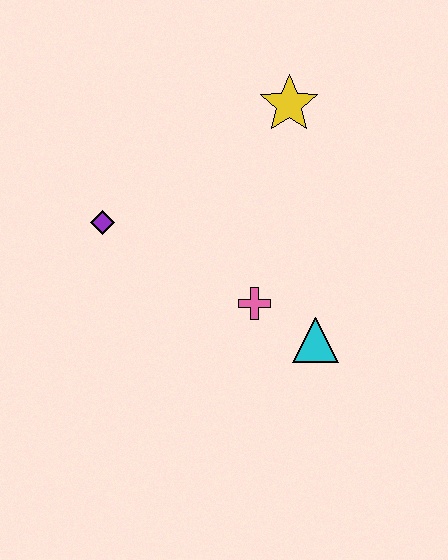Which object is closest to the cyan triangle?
The pink cross is closest to the cyan triangle.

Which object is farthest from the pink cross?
The yellow star is farthest from the pink cross.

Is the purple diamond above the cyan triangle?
Yes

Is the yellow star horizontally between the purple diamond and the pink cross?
No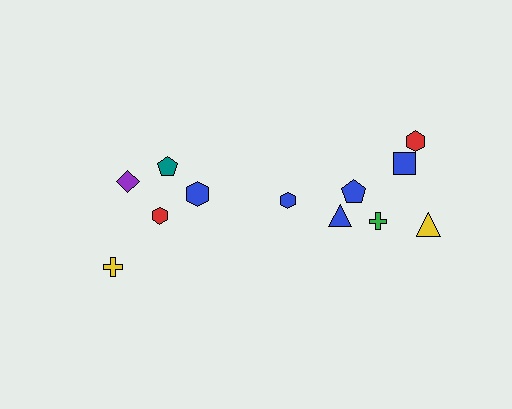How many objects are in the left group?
There are 5 objects.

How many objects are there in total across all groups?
There are 12 objects.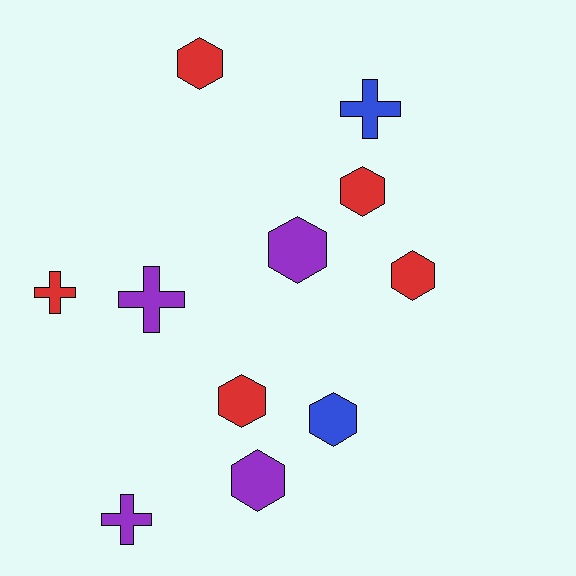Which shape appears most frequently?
Hexagon, with 7 objects.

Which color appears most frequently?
Red, with 5 objects.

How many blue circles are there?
There are no blue circles.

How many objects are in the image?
There are 11 objects.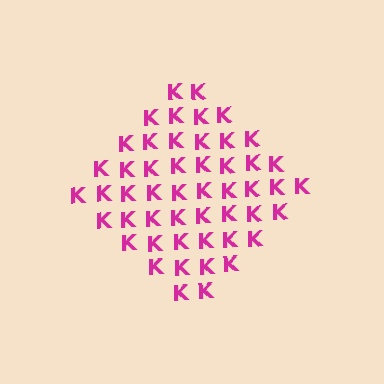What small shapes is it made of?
It is made of small letter K's.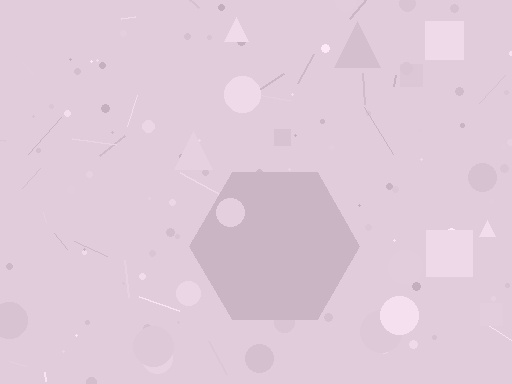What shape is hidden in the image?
A hexagon is hidden in the image.